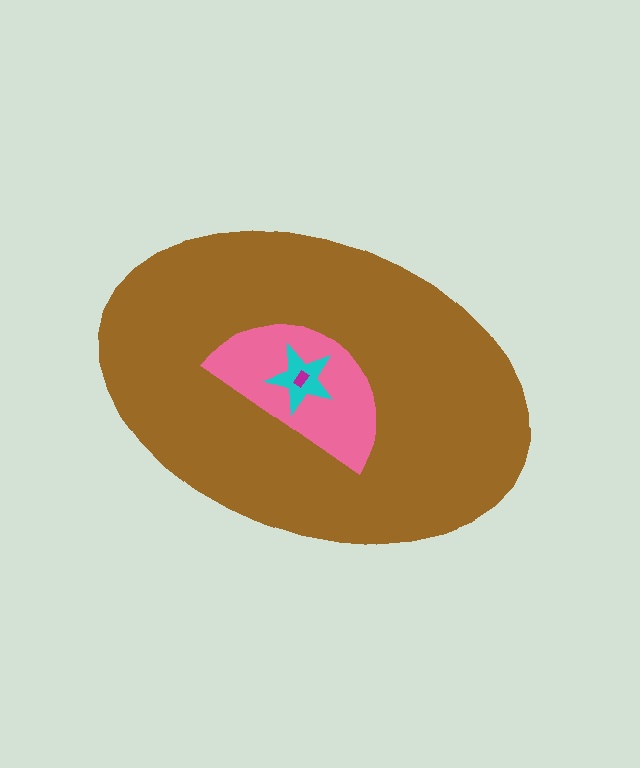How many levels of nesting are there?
4.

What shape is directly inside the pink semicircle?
The cyan star.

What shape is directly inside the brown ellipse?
The pink semicircle.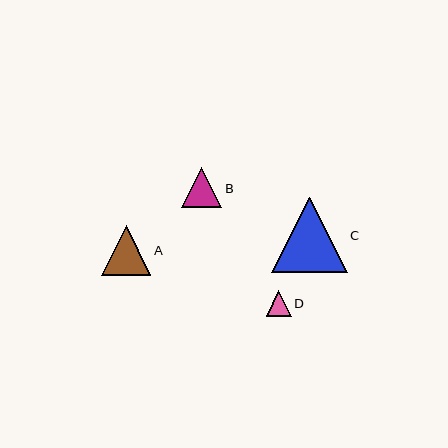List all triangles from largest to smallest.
From largest to smallest: C, A, B, D.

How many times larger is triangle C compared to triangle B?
Triangle C is approximately 1.9 times the size of triangle B.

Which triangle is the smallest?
Triangle D is the smallest with a size of approximately 25 pixels.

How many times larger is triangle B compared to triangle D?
Triangle B is approximately 1.6 times the size of triangle D.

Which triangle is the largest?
Triangle C is the largest with a size of approximately 75 pixels.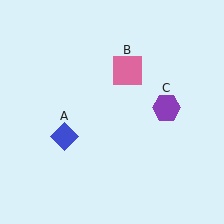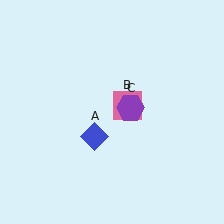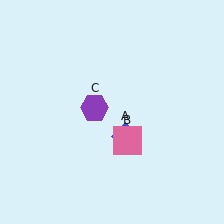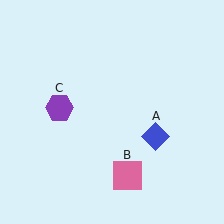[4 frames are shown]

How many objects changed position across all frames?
3 objects changed position: blue diamond (object A), pink square (object B), purple hexagon (object C).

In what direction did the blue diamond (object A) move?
The blue diamond (object A) moved right.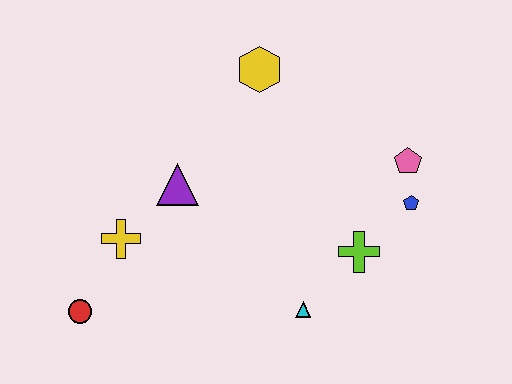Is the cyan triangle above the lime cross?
No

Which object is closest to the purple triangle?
The yellow cross is closest to the purple triangle.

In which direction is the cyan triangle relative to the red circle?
The cyan triangle is to the right of the red circle.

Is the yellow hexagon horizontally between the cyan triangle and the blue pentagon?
No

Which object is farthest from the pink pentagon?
The red circle is farthest from the pink pentagon.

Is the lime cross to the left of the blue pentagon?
Yes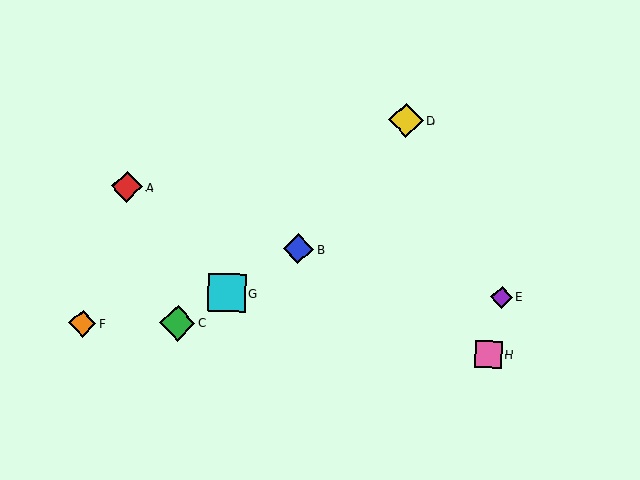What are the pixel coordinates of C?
Object C is at (177, 323).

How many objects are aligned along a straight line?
3 objects (B, C, G) are aligned along a straight line.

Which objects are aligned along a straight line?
Objects B, C, G are aligned along a straight line.